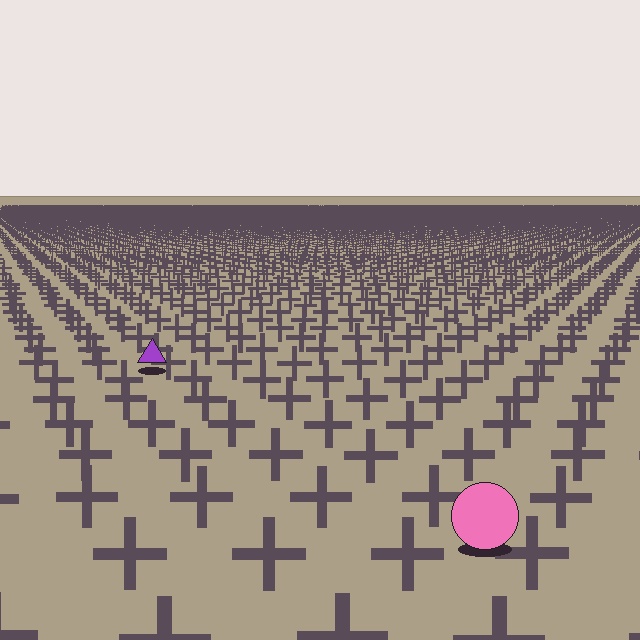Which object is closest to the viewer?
The pink circle is closest. The texture marks near it are larger and more spread out.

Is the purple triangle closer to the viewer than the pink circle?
No. The pink circle is closer — you can tell from the texture gradient: the ground texture is coarser near it.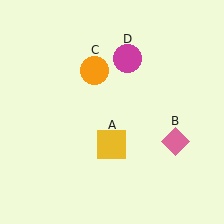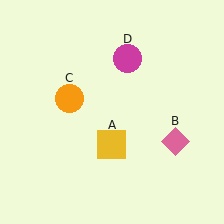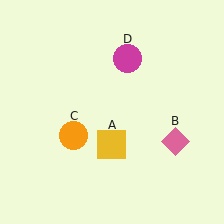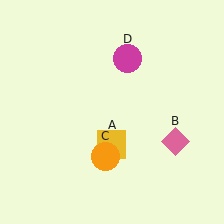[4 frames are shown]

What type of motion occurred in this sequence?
The orange circle (object C) rotated counterclockwise around the center of the scene.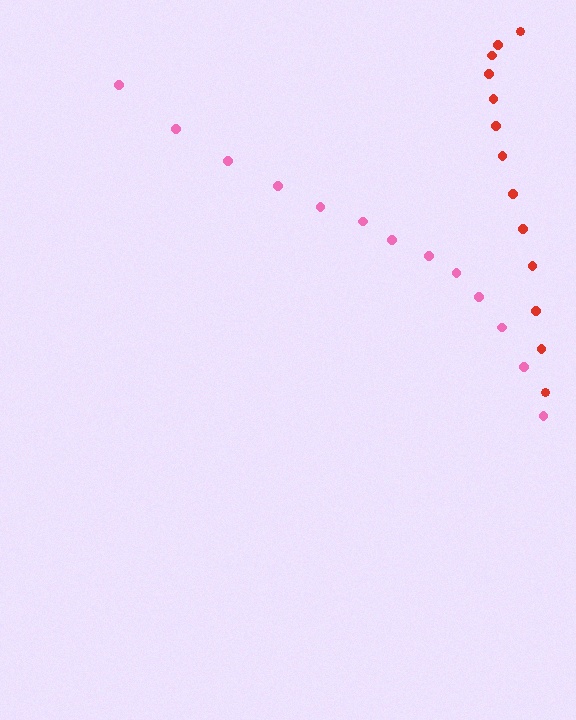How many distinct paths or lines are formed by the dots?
There are 2 distinct paths.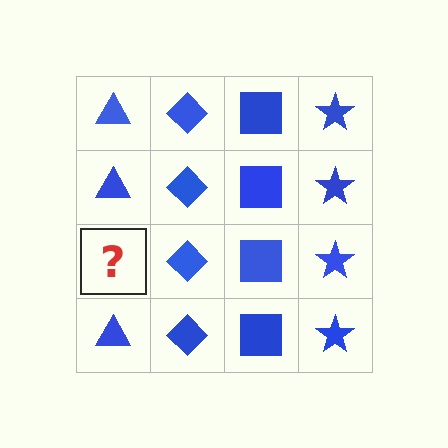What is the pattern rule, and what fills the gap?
The rule is that each column has a consistent shape. The gap should be filled with a blue triangle.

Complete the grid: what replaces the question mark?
The question mark should be replaced with a blue triangle.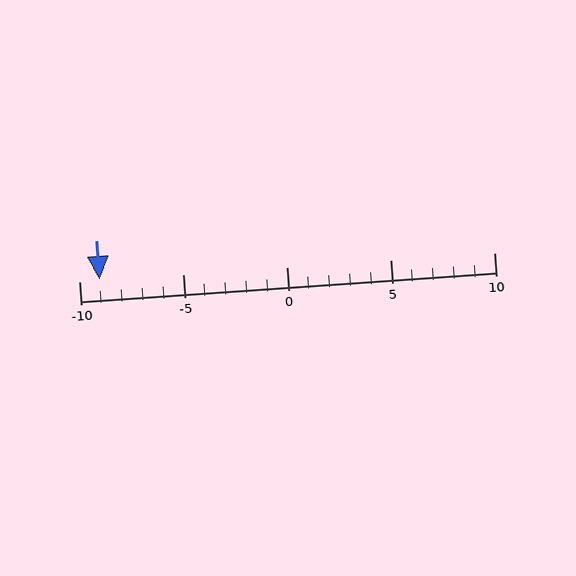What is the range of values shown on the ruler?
The ruler shows values from -10 to 10.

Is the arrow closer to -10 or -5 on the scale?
The arrow is closer to -10.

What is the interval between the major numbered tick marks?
The major tick marks are spaced 5 units apart.